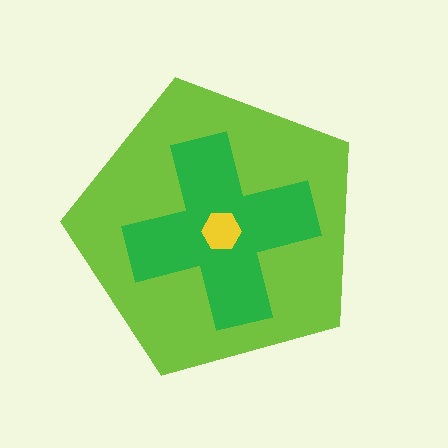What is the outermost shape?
The lime pentagon.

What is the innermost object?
The yellow hexagon.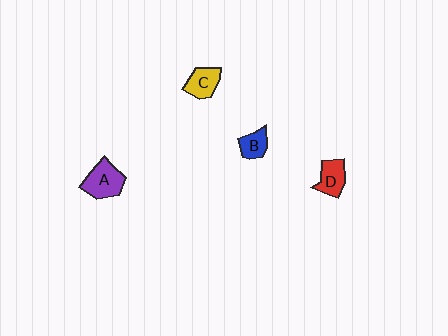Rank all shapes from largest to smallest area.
From largest to smallest: A (purple), D (red), C (yellow), B (blue).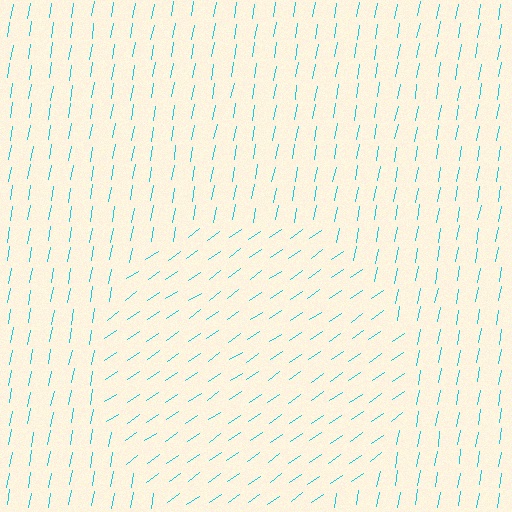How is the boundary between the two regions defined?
The boundary is defined purely by a change in line orientation (approximately 45 degrees difference). All lines are the same color and thickness.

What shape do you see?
I see a circle.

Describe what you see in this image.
The image is filled with small cyan line segments. A circle region in the image has lines oriented differently from the surrounding lines, creating a visible texture boundary.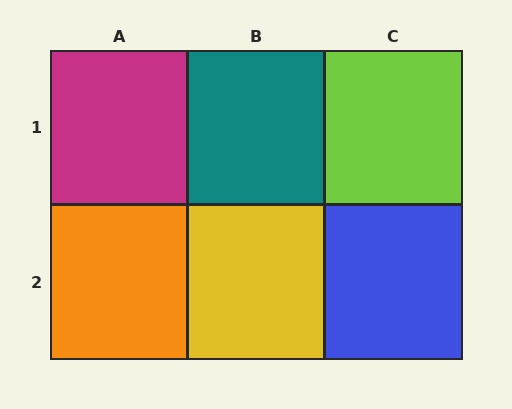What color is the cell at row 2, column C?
Blue.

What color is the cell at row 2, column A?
Orange.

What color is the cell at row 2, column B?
Yellow.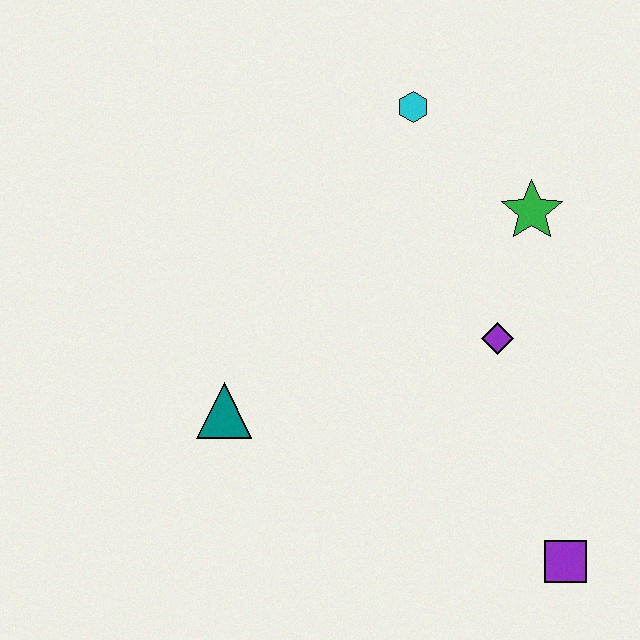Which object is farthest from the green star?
The teal triangle is farthest from the green star.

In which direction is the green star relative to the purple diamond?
The green star is above the purple diamond.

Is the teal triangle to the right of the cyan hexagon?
No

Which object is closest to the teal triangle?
The purple diamond is closest to the teal triangle.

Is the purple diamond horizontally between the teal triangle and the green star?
Yes